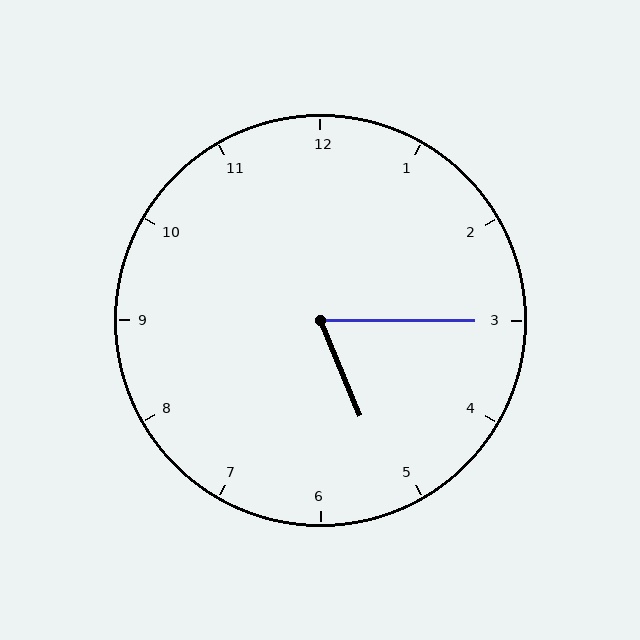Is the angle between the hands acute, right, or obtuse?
It is acute.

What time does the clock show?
5:15.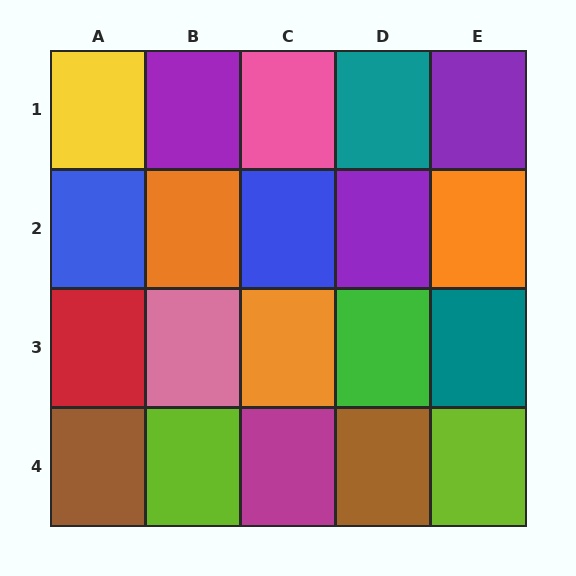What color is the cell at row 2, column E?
Orange.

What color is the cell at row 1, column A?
Yellow.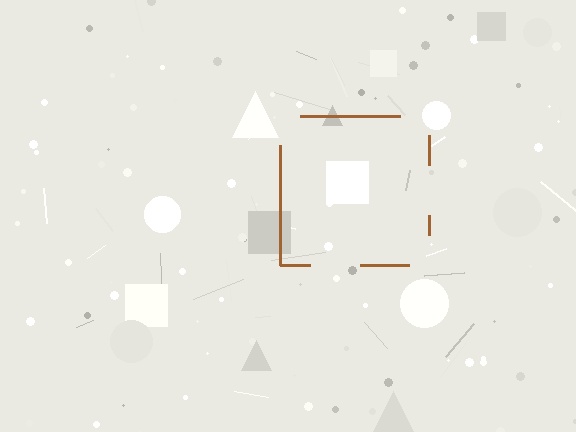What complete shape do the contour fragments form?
The contour fragments form a square.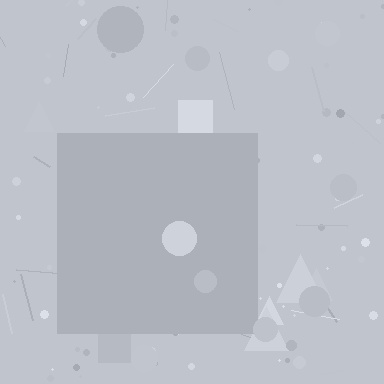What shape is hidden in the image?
A square is hidden in the image.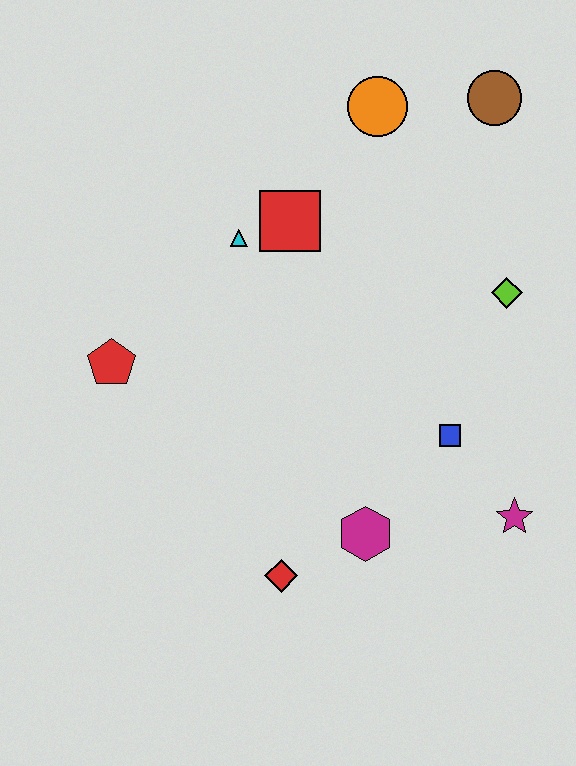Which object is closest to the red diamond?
The magenta hexagon is closest to the red diamond.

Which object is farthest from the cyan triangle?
The magenta star is farthest from the cyan triangle.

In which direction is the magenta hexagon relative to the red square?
The magenta hexagon is below the red square.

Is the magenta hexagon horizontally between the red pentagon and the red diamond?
No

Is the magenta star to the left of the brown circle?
No